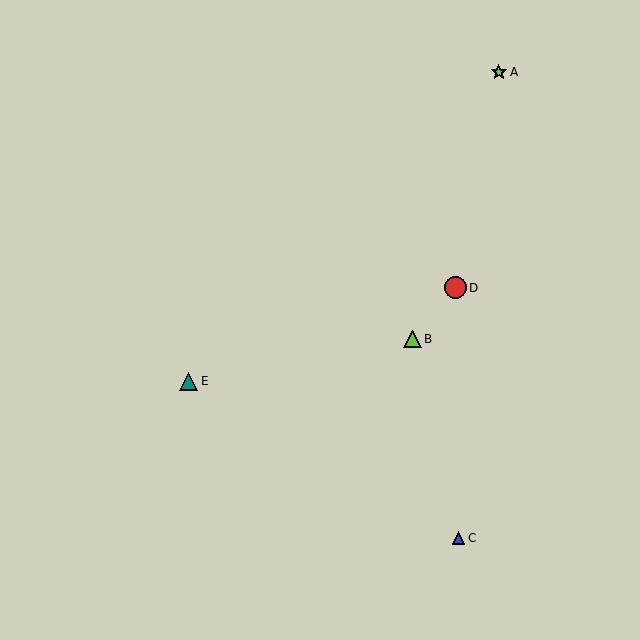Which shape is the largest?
The red circle (labeled D) is the largest.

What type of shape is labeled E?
Shape E is a teal triangle.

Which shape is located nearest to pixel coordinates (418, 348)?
The lime triangle (labeled B) at (412, 339) is nearest to that location.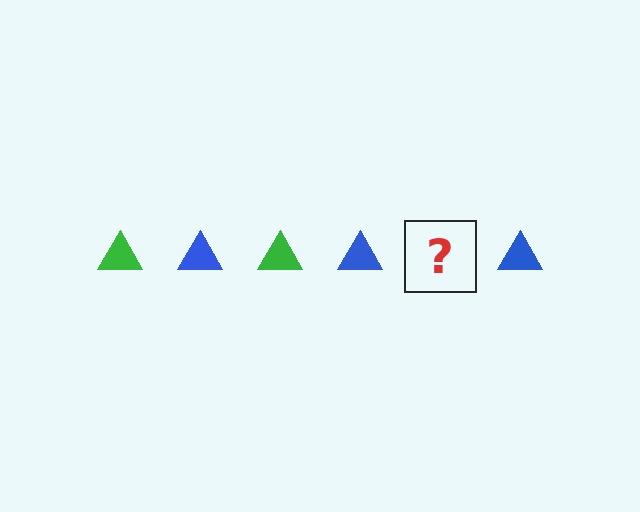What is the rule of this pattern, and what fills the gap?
The rule is that the pattern cycles through green, blue triangles. The gap should be filled with a green triangle.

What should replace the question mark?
The question mark should be replaced with a green triangle.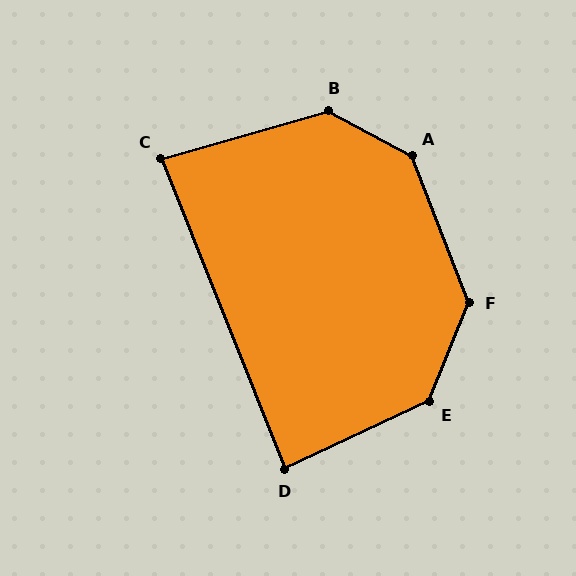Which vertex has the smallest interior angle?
C, at approximately 84 degrees.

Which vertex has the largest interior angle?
A, at approximately 139 degrees.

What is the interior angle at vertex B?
Approximately 136 degrees (obtuse).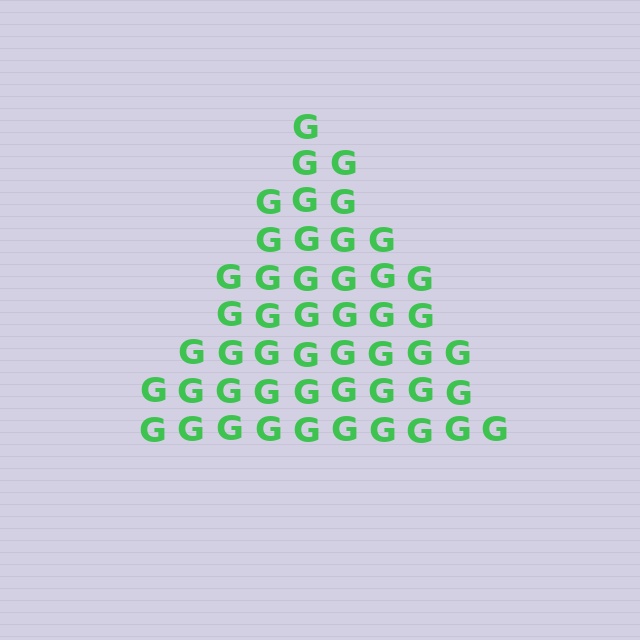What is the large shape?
The large shape is a triangle.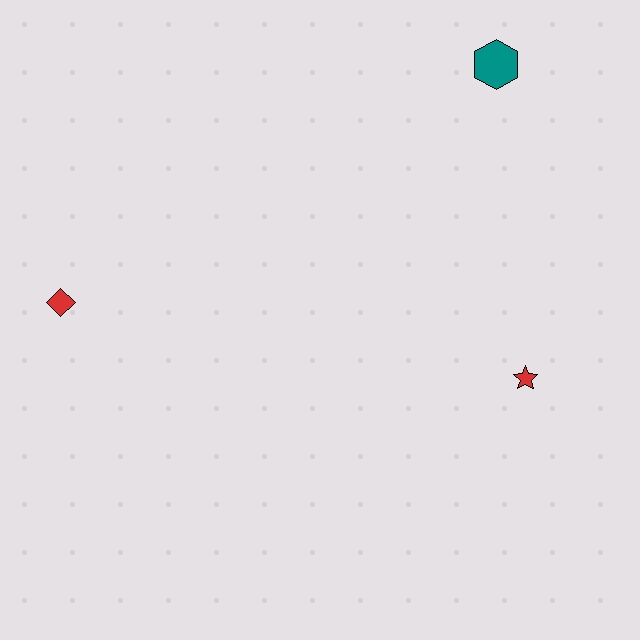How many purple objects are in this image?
There are no purple objects.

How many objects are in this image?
There are 3 objects.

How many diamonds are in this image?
There is 1 diamond.